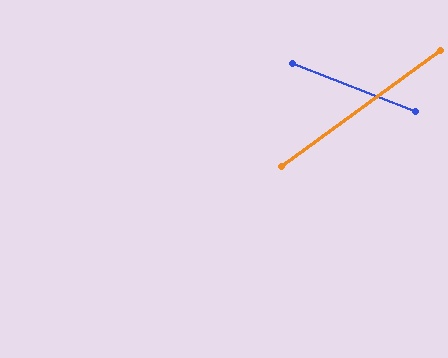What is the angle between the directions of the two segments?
Approximately 58 degrees.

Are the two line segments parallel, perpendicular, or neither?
Neither parallel nor perpendicular — they differ by about 58°.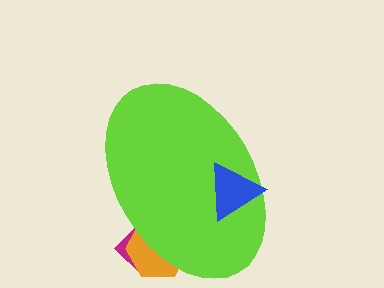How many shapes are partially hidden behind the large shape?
2 shapes are partially hidden.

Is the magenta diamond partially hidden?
Yes, the magenta diamond is partially hidden behind the lime ellipse.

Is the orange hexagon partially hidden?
Yes, the orange hexagon is partially hidden behind the lime ellipse.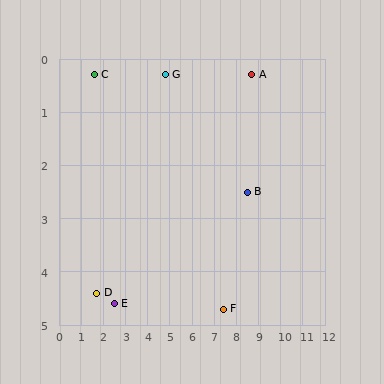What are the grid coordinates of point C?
Point C is at approximately (1.6, 0.3).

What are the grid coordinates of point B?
Point B is at approximately (8.5, 2.5).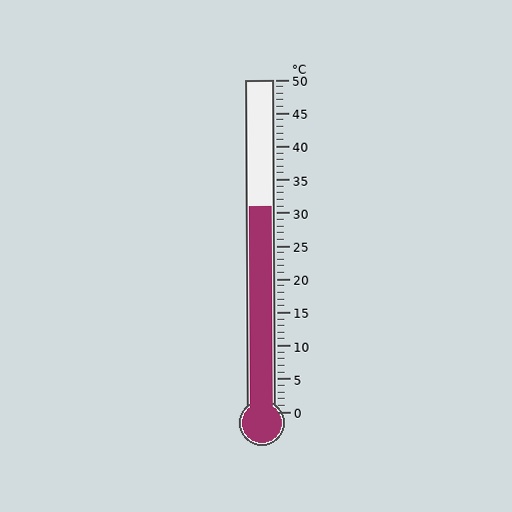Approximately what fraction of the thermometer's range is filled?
The thermometer is filled to approximately 60% of its range.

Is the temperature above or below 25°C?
The temperature is above 25°C.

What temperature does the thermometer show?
The thermometer shows approximately 31°C.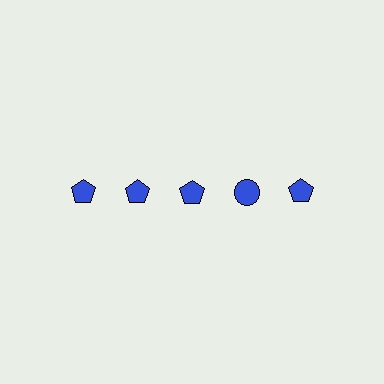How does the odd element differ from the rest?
It has a different shape: circle instead of pentagon.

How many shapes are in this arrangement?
There are 5 shapes arranged in a grid pattern.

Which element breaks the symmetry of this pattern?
The blue circle in the top row, second from right column breaks the symmetry. All other shapes are blue pentagons.